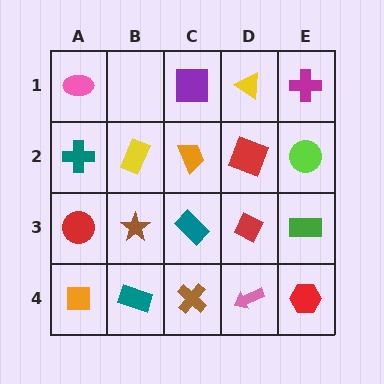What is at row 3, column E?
A green rectangle.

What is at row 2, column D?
A red square.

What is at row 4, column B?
A teal rectangle.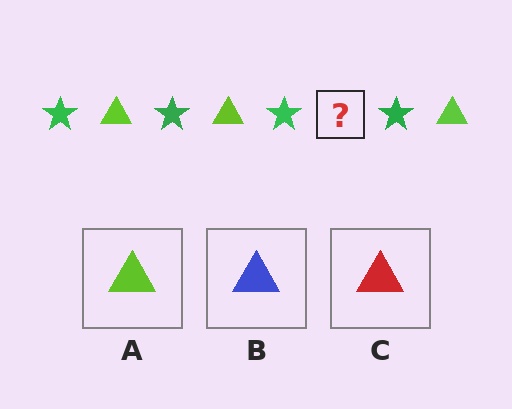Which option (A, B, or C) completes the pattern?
A.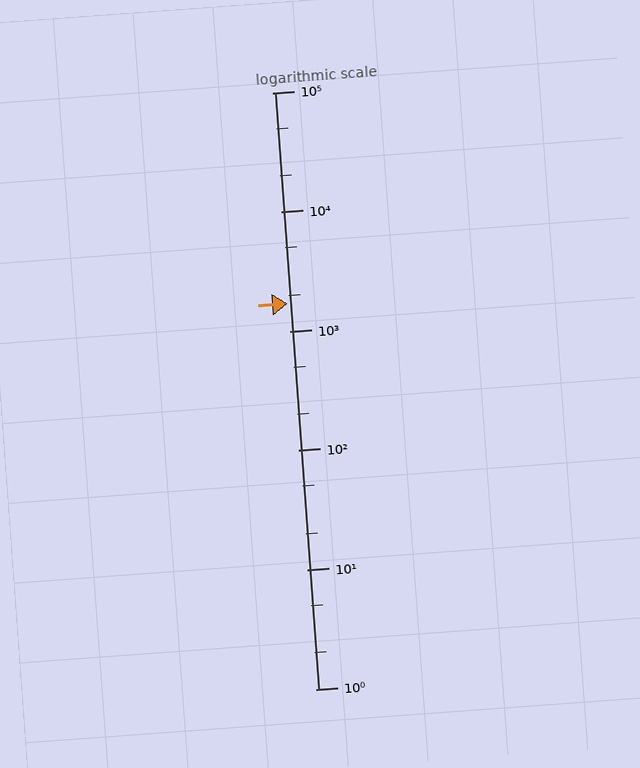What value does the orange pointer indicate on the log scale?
The pointer indicates approximately 1700.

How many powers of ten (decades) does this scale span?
The scale spans 5 decades, from 1 to 100000.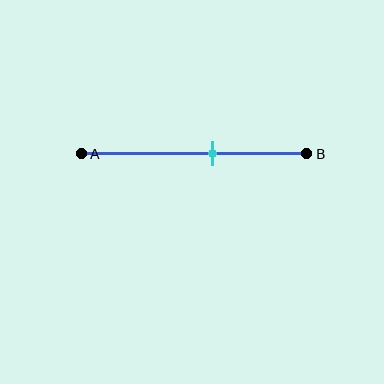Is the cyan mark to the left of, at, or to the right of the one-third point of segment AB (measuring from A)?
The cyan mark is to the right of the one-third point of segment AB.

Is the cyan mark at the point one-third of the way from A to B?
No, the mark is at about 60% from A, not at the 33% one-third point.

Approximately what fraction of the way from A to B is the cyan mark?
The cyan mark is approximately 60% of the way from A to B.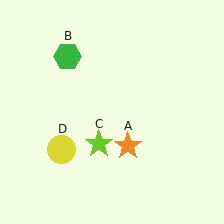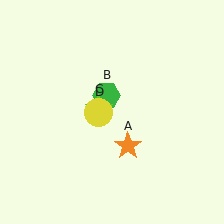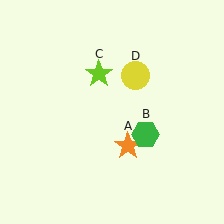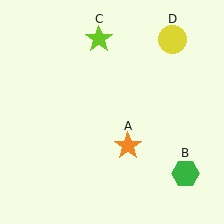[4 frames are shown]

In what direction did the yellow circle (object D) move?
The yellow circle (object D) moved up and to the right.